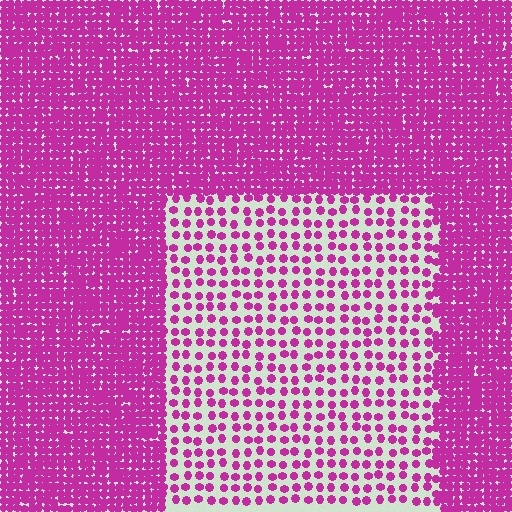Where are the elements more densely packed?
The elements are more densely packed outside the rectangle boundary.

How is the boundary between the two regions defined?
The boundary is defined by a change in element density (approximately 2.8x ratio). All elements are the same color, size, and shape.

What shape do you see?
I see a rectangle.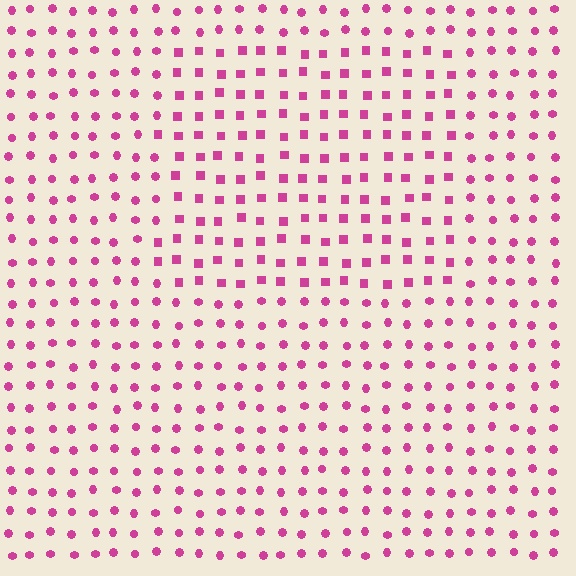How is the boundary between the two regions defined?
The boundary is defined by a change in element shape: squares inside vs. circles outside. All elements share the same color and spacing.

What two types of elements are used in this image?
The image uses squares inside the rectangle region and circles outside it.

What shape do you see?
I see a rectangle.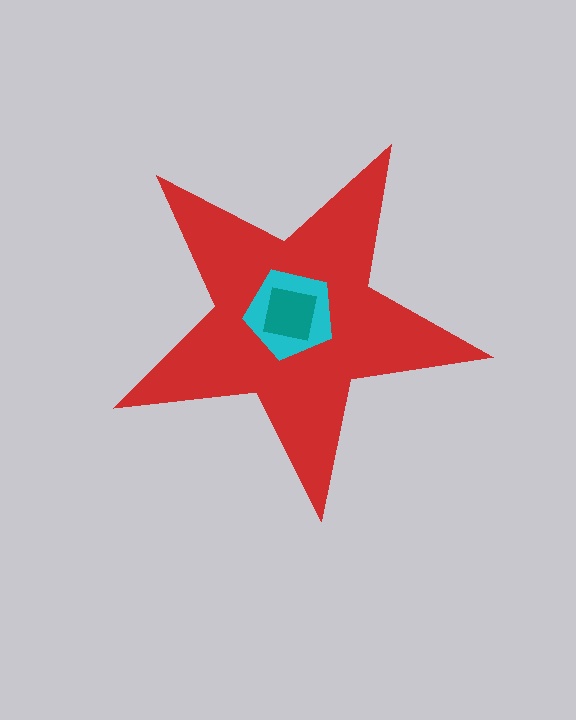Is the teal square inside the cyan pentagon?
Yes.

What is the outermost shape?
The red star.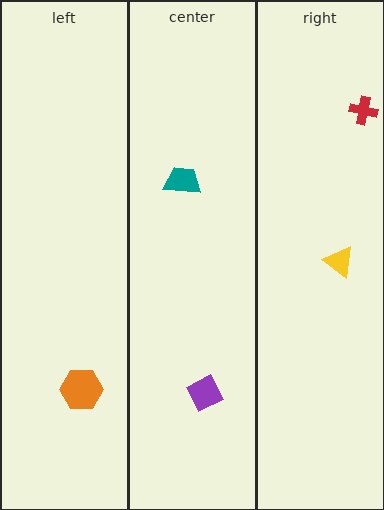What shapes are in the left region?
The orange hexagon.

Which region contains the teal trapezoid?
The center region.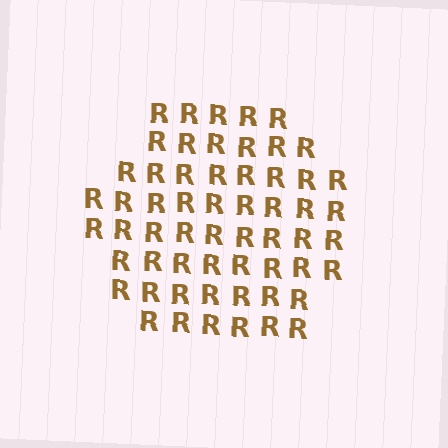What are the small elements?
The small elements are letter R's.